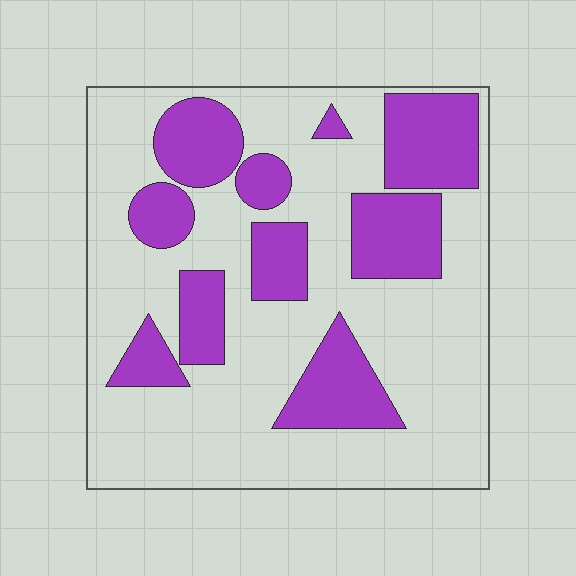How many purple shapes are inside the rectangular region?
10.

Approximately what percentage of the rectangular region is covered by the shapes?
Approximately 30%.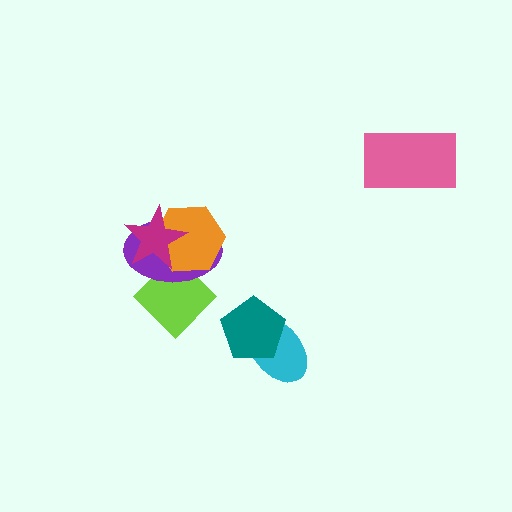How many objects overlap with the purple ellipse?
3 objects overlap with the purple ellipse.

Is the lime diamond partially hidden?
Yes, it is partially covered by another shape.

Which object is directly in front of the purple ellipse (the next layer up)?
The orange hexagon is directly in front of the purple ellipse.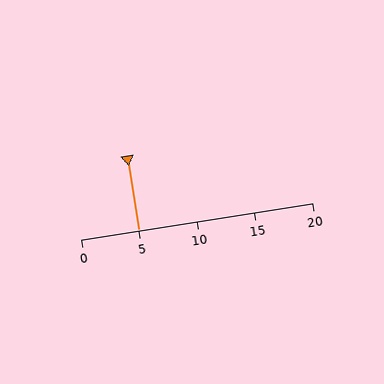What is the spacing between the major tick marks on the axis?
The major ticks are spaced 5 apart.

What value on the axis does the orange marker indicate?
The marker indicates approximately 5.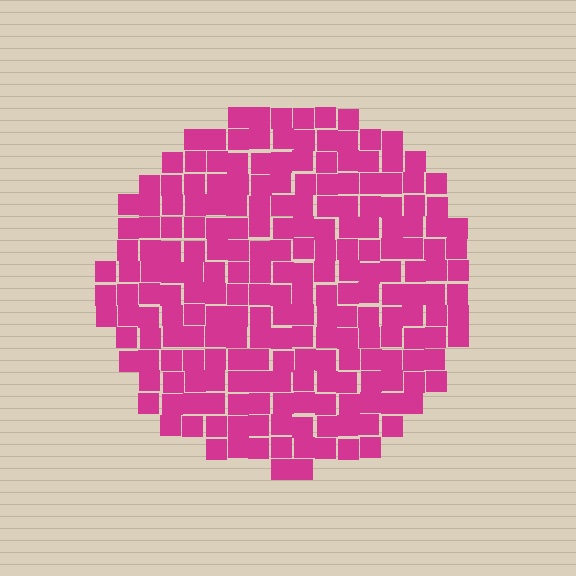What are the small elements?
The small elements are squares.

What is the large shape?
The large shape is a circle.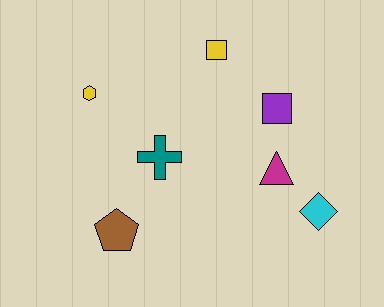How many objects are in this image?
There are 7 objects.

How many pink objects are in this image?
There are no pink objects.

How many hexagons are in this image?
There is 1 hexagon.